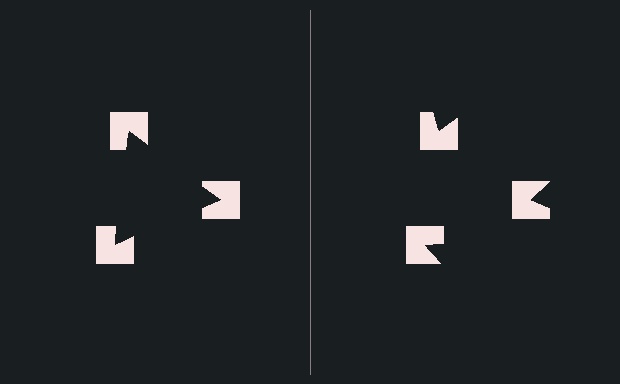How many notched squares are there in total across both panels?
6 — 3 on each side.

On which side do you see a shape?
An illusory triangle appears on the left side. On the right side the wedge cuts are rotated, so no coherent shape forms.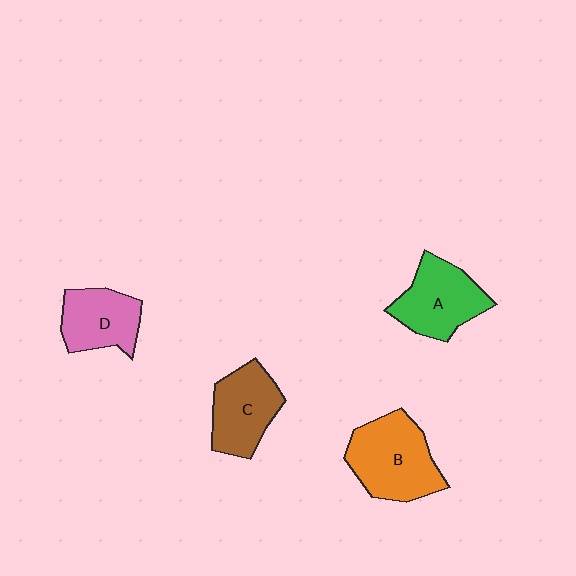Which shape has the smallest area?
Shape D (pink).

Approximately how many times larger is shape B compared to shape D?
Approximately 1.4 times.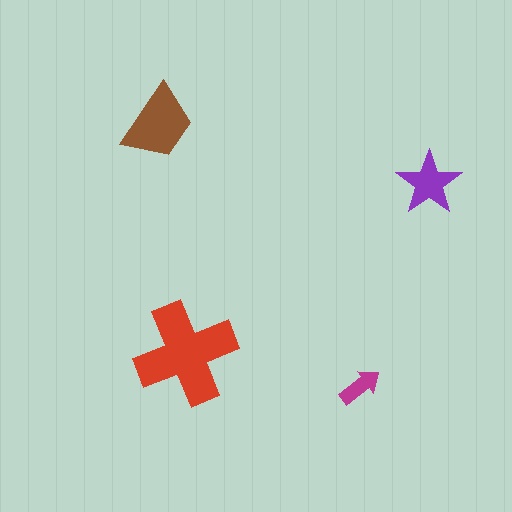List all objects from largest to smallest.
The red cross, the brown trapezoid, the purple star, the magenta arrow.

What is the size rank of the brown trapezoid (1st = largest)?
2nd.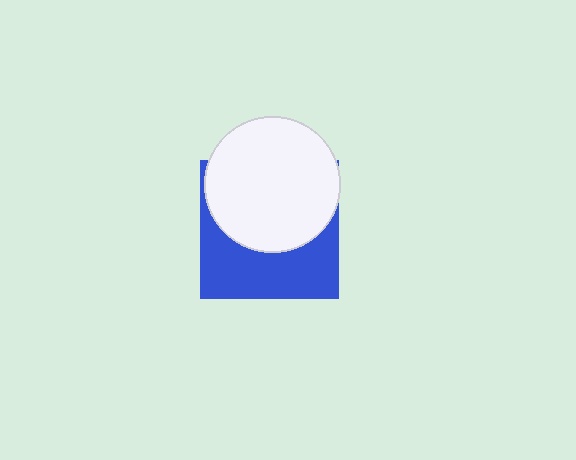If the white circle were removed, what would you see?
You would see the complete blue square.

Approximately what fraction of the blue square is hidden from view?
Roughly 55% of the blue square is hidden behind the white circle.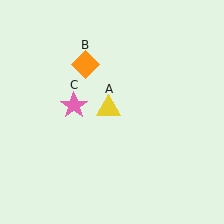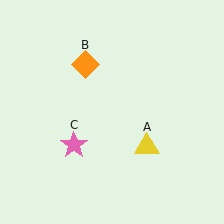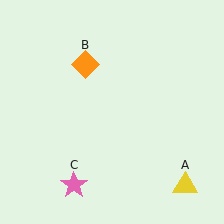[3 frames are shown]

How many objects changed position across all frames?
2 objects changed position: yellow triangle (object A), pink star (object C).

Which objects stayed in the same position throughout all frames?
Orange diamond (object B) remained stationary.